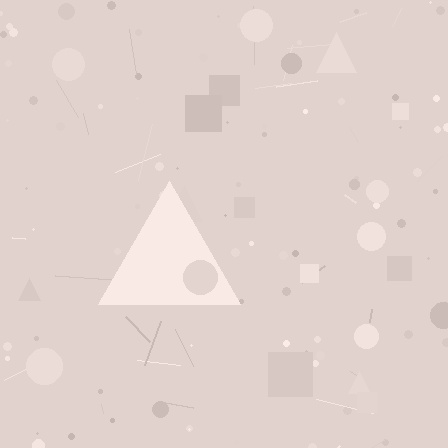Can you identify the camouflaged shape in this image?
The camouflaged shape is a triangle.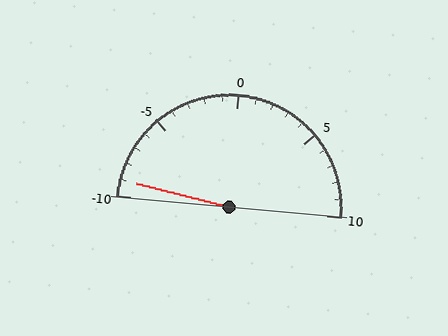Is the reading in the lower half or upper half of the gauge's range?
The reading is in the lower half of the range (-10 to 10).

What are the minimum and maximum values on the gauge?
The gauge ranges from -10 to 10.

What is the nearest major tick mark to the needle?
The nearest major tick mark is -10.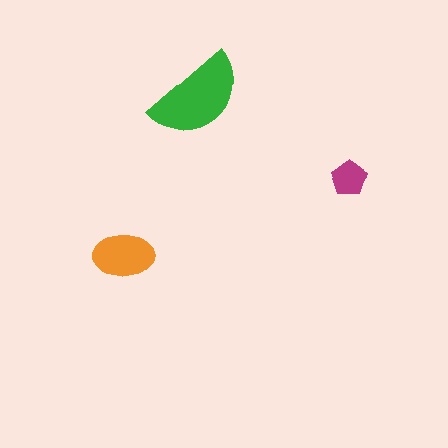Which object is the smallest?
The magenta pentagon.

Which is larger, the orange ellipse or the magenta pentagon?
The orange ellipse.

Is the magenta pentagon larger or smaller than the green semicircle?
Smaller.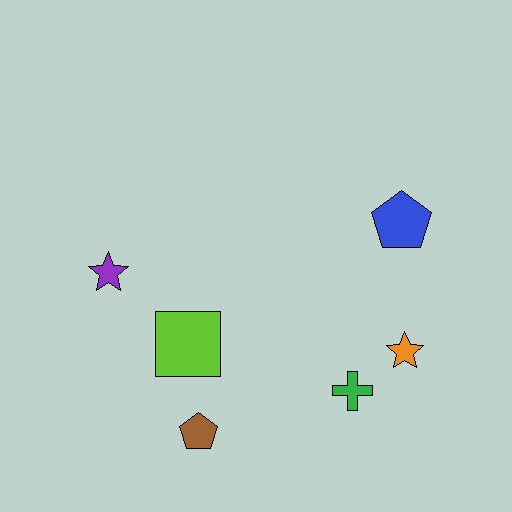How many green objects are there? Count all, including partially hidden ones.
There is 1 green object.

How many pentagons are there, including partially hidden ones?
There are 2 pentagons.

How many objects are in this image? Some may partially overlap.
There are 6 objects.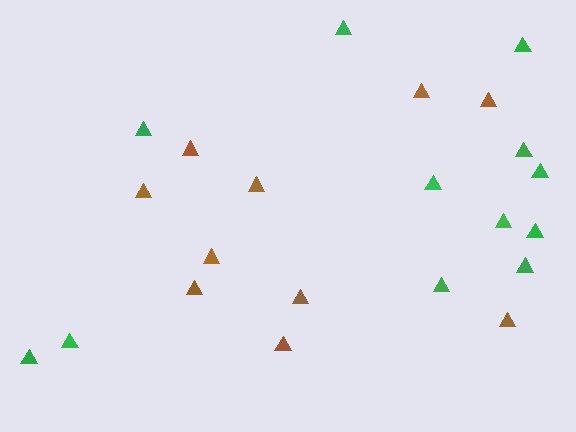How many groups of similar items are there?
There are 2 groups: one group of green triangles (12) and one group of brown triangles (10).